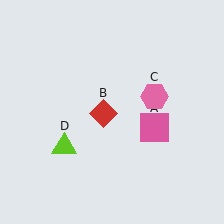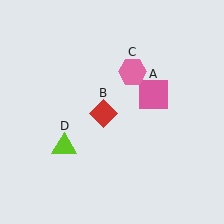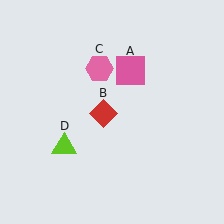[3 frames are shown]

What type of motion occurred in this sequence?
The pink square (object A), pink hexagon (object C) rotated counterclockwise around the center of the scene.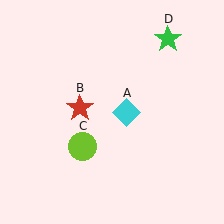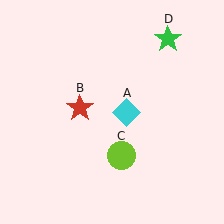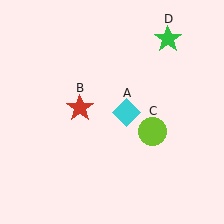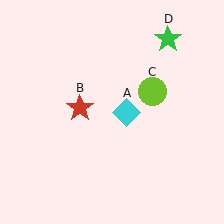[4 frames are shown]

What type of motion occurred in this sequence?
The lime circle (object C) rotated counterclockwise around the center of the scene.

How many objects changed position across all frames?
1 object changed position: lime circle (object C).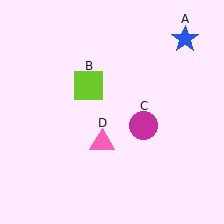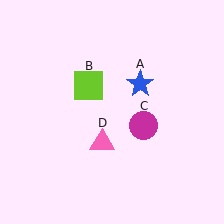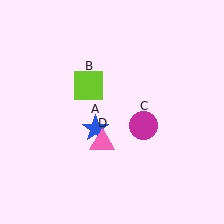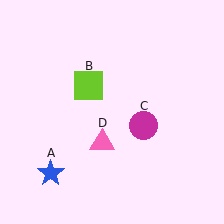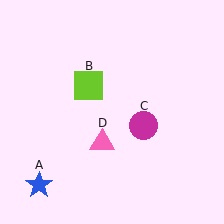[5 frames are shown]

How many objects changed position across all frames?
1 object changed position: blue star (object A).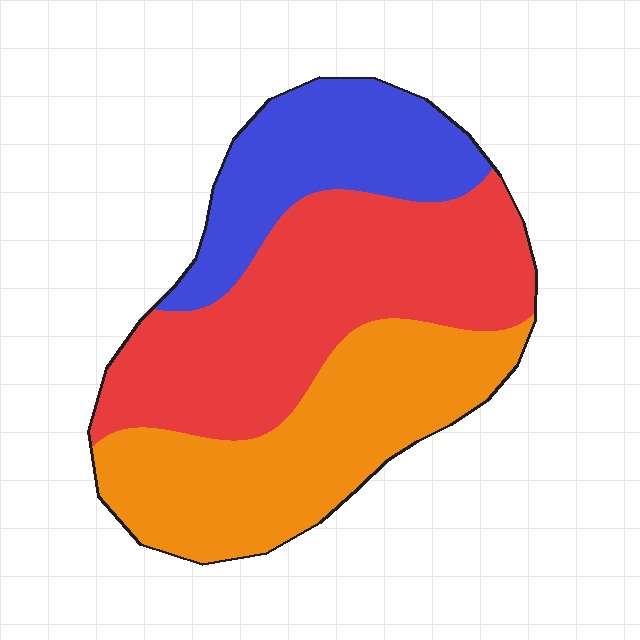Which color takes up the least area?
Blue, at roughly 25%.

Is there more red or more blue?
Red.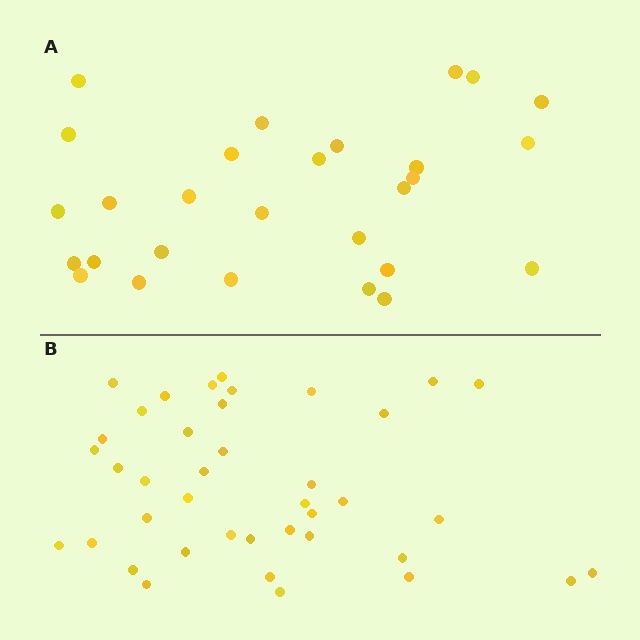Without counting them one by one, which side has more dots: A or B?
Region B (the bottom region) has more dots.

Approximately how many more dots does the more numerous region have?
Region B has roughly 12 or so more dots than region A.